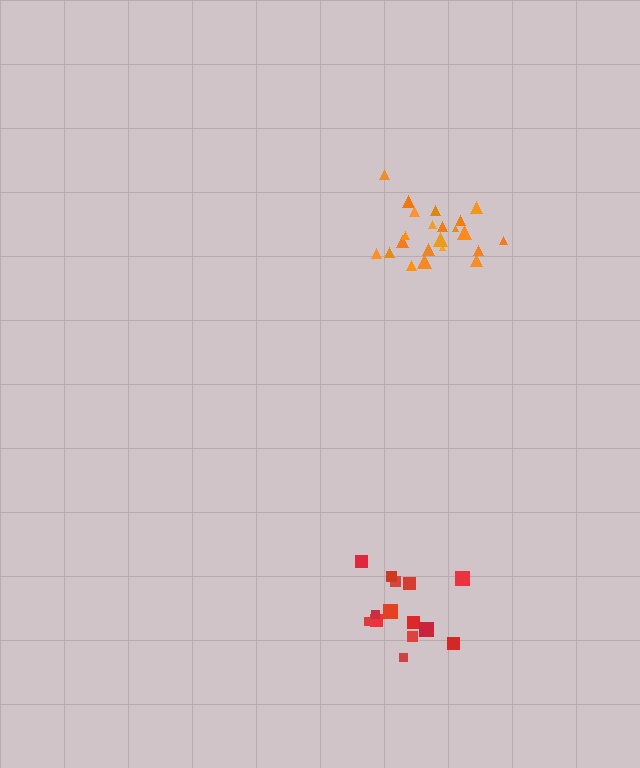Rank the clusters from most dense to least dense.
orange, red.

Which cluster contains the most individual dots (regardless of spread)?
Orange (22).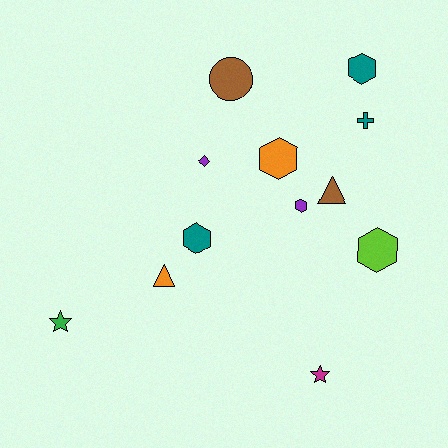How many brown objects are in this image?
There are 2 brown objects.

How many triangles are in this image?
There are 2 triangles.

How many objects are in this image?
There are 12 objects.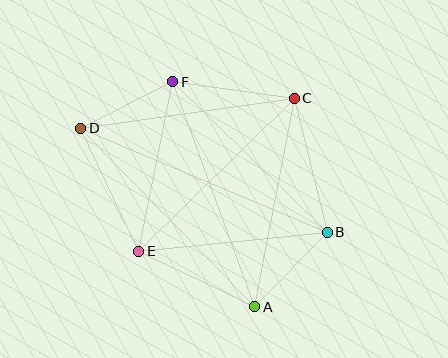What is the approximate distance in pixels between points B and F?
The distance between B and F is approximately 216 pixels.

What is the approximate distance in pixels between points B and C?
The distance between B and C is approximately 138 pixels.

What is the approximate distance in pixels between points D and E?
The distance between D and E is approximately 136 pixels.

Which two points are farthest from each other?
Points B and D are farthest from each other.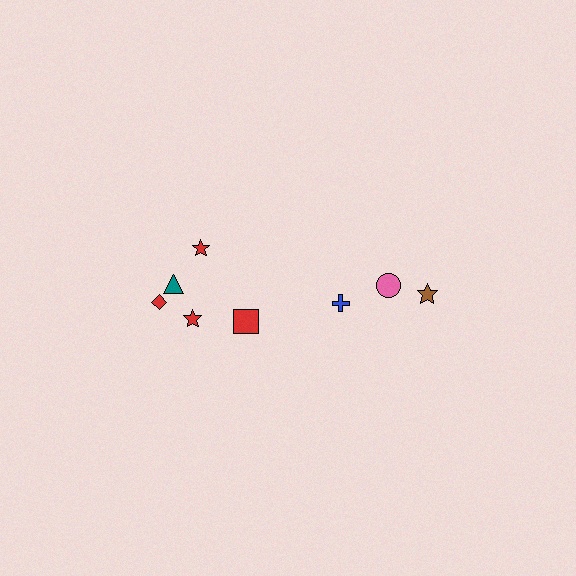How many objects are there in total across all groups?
There are 8 objects.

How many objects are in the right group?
There are 3 objects.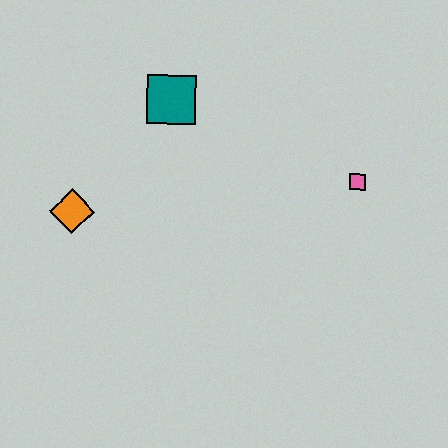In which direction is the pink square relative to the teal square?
The pink square is to the right of the teal square.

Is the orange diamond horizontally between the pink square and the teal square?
No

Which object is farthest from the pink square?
The orange diamond is farthest from the pink square.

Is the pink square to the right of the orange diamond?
Yes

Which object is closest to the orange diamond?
The teal square is closest to the orange diamond.